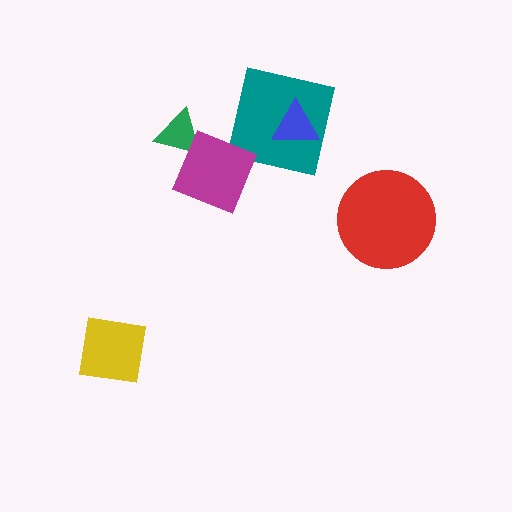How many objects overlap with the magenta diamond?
1 object overlaps with the magenta diamond.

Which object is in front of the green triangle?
The magenta diamond is in front of the green triangle.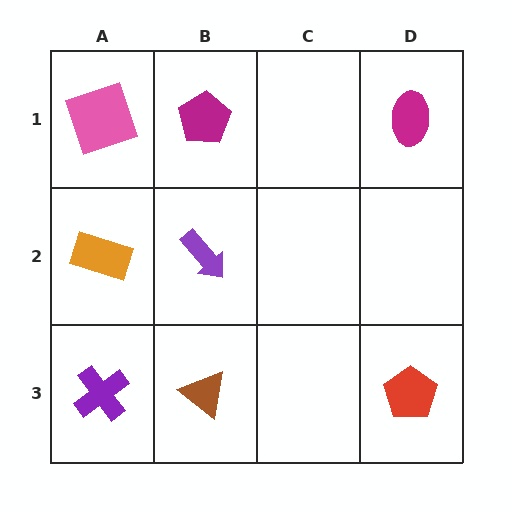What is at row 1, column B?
A magenta pentagon.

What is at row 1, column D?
A magenta ellipse.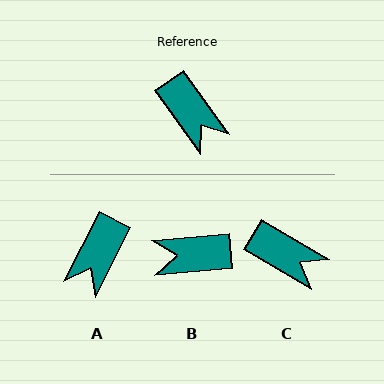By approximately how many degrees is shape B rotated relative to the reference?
Approximately 120 degrees clockwise.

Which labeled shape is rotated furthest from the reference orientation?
B, about 120 degrees away.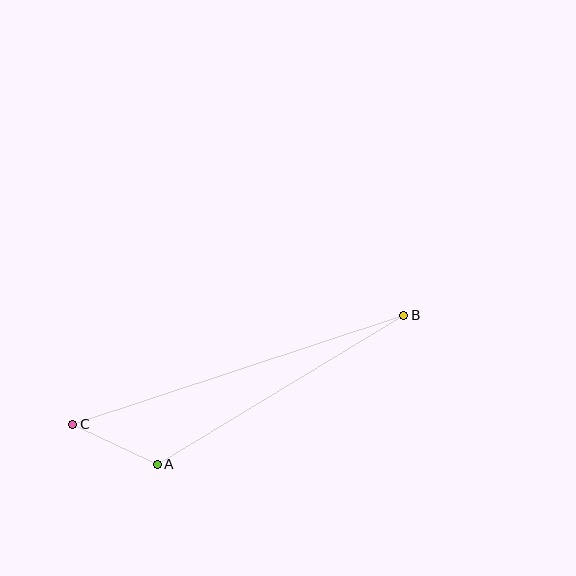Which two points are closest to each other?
Points A and C are closest to each other.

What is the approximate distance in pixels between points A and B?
The distance between A and B is approximately 288 pixels.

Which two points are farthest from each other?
Points B and C are farthest from each other.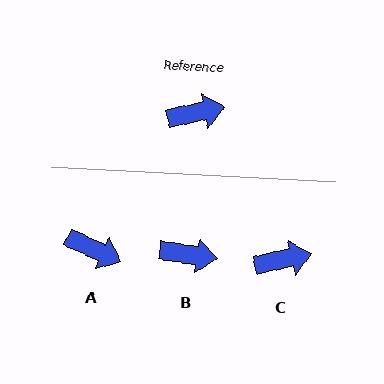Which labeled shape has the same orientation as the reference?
C.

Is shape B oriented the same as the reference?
No, it is off by about 21 degrees.